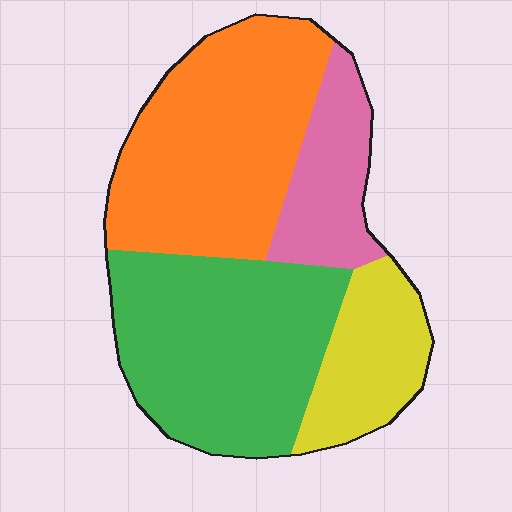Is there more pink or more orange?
Orange.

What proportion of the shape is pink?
Pink takes up about one eighth (1/8) of the shape.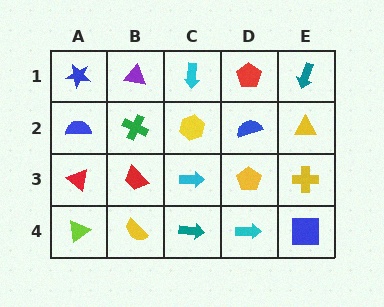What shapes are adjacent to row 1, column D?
A blue semicircle (row 2, column D), a cyan arrow (row 1, column C), a teal arrow (row 1, column E).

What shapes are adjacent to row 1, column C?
A yellow hexagon (row 2, column C), a purple triangle (row 1, column B), a red pentagon (row 1, column D).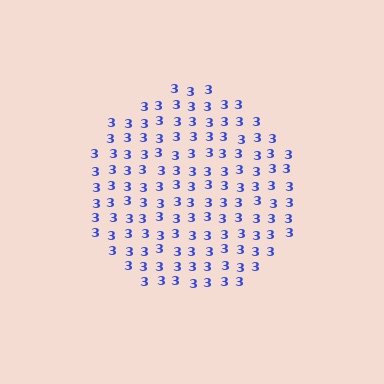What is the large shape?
The large shape is a circle.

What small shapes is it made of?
It is made of small digit 3's.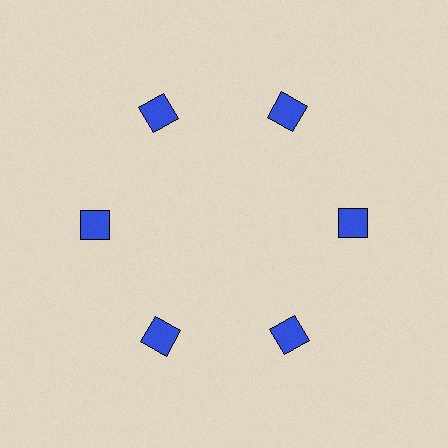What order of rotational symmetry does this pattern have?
This pattern has 6-fold rotational symmetry.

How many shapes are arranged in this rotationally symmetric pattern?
There are 6 shapes, arranged in 6 groups of 1.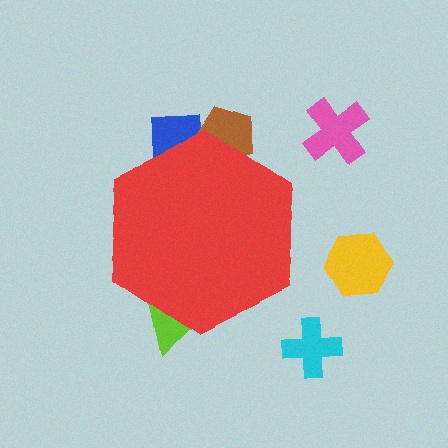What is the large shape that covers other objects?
A red hexagon.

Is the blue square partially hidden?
Yes, the blue square is partially hidden behind the red hexagon.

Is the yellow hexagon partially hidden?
No, the yellow hexagon is fully visible.